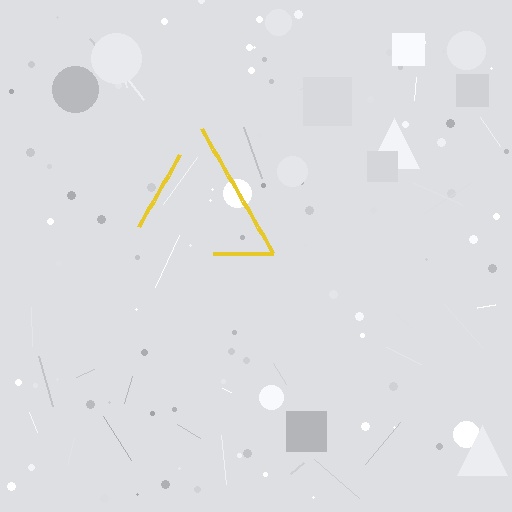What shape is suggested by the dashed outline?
The dashed outline suggests a triangle.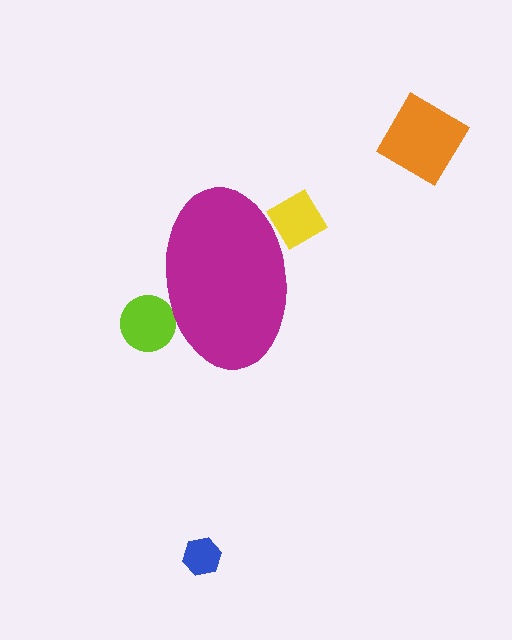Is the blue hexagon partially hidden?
No, the blue hexagon is fully visible.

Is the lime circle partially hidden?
Yes, the lime circle is partially hidden behind the magenta ellipse.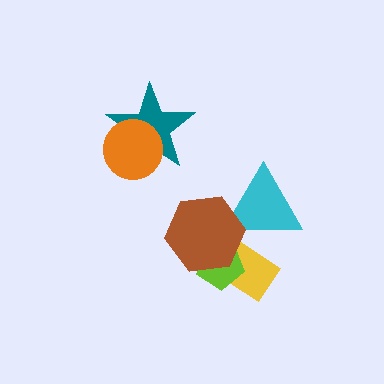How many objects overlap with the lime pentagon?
2 objects overlap with the lime pentagon.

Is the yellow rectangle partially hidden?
Yes, it is partially covered by another shape.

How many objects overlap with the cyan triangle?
2 objects overlap with the cyan triangle.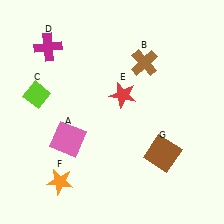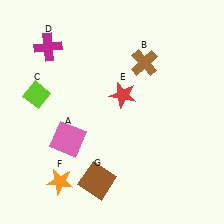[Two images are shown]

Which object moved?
The brown square (G) moved left.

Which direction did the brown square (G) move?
The brown square (G) moved left.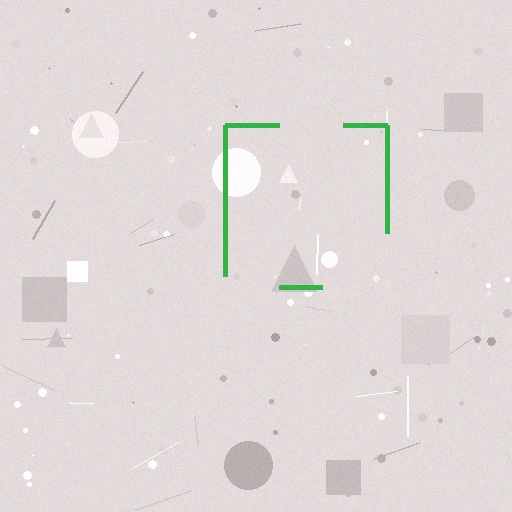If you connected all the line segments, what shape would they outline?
They would outline a square.